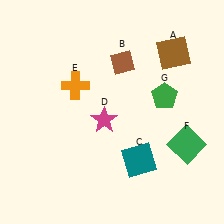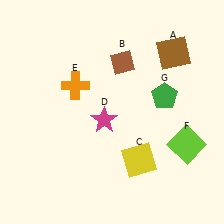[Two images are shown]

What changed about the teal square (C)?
In Image 1, C is teal. In Image 2, it changed to yellow.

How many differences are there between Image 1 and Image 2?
There are 2 differences between the two images.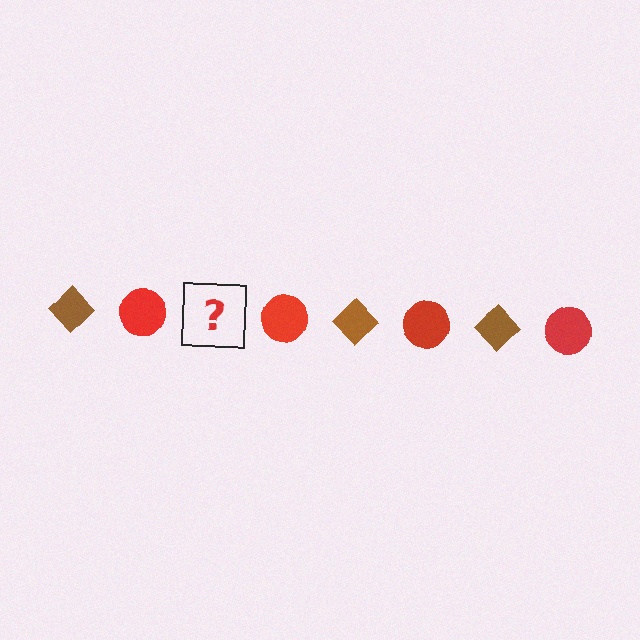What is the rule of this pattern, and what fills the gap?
The rule is that the pattern alternates between brown diamond and red circle. The gap should be filled with a brown diamond.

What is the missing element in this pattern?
The missing element is a brown diamond.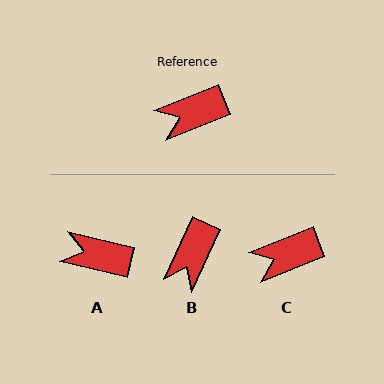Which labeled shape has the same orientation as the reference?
C.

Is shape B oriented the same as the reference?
No, it is off by about 43 degrees.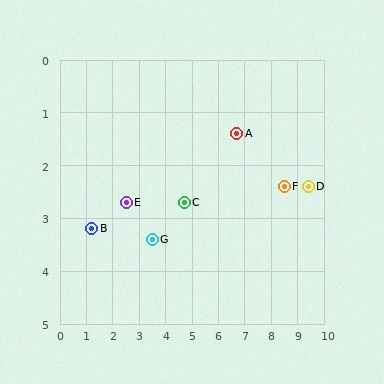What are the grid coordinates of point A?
Point A is at approximately (6.7, 1.4).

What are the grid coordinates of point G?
Point G is at approximately (3.5, 3.4).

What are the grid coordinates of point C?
Point C is at approximately (4.7, 2.7).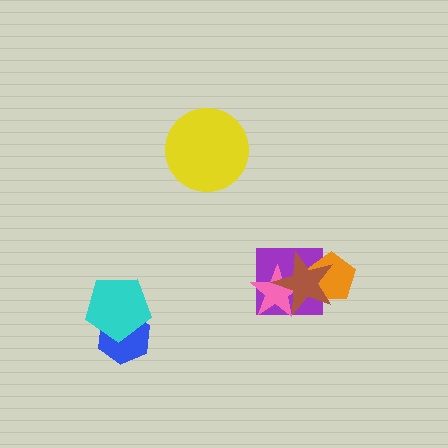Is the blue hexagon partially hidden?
Yes, it is partially covered by another shape.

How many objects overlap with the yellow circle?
0 objects overlap with the yellow circle.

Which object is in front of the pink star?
The brown star is in front of the pink star.